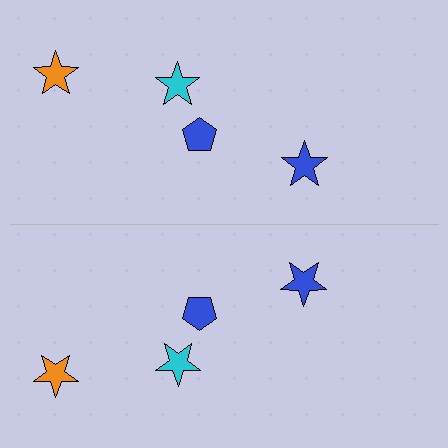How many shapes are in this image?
There are 8 shapes in this image.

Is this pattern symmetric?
Yes, this pattern has bilateral (reflection) symmetry.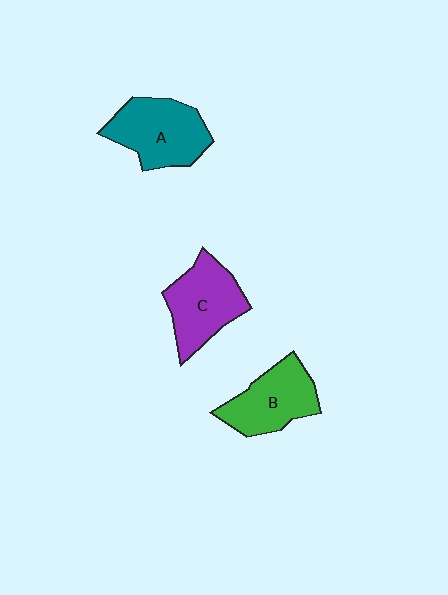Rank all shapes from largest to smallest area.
From largest to smallest: A (teal), C (purple), B (green).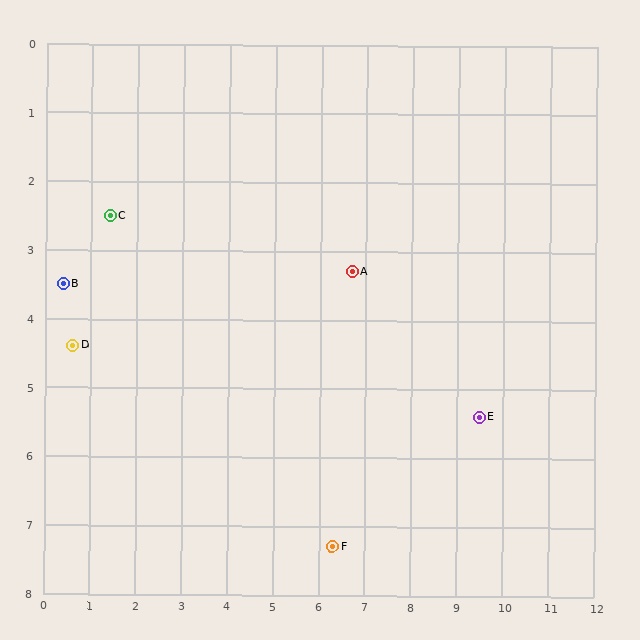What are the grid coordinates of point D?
Point D is at approximately (0.6, 4.4).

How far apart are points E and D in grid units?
Points E and D are about 9.0 grid units apart.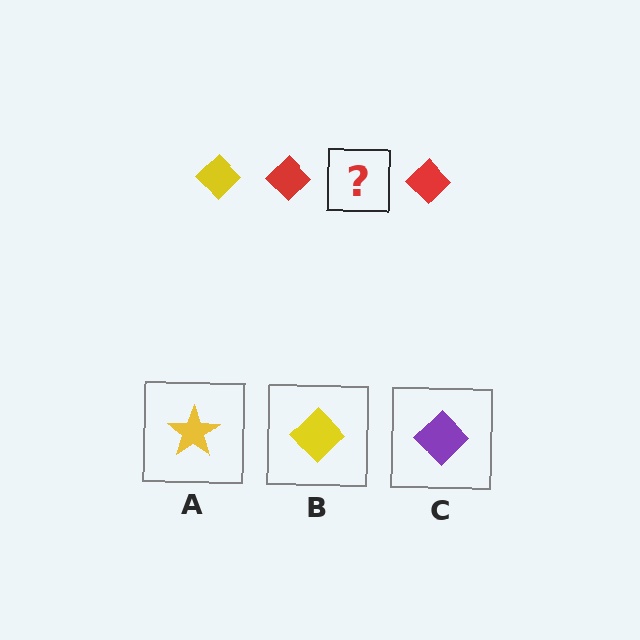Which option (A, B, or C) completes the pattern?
B.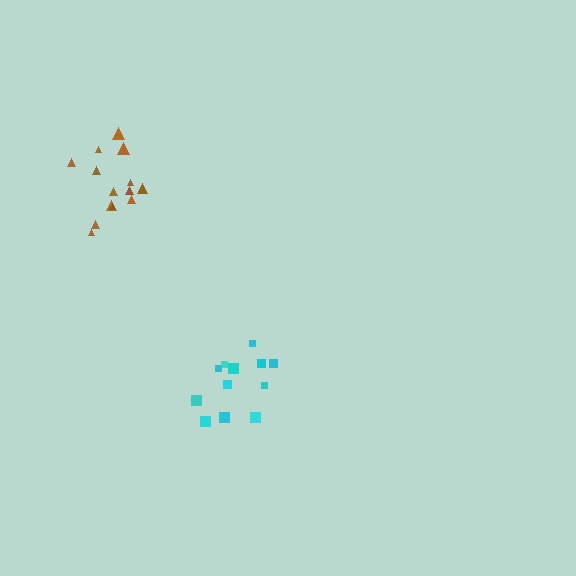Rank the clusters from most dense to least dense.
brown, cyan.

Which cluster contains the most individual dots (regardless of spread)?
Brown (14).